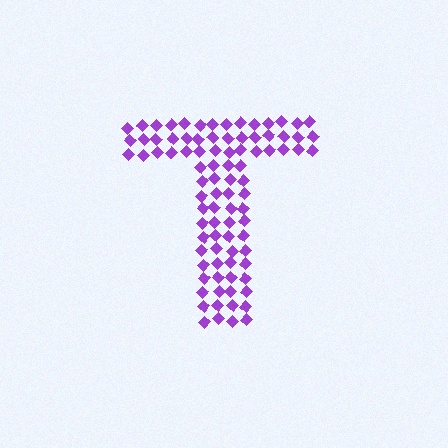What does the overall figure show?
The overall figure shows the letter T.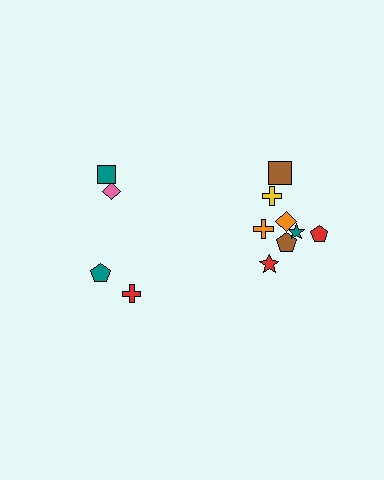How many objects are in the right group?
There are 8 objects.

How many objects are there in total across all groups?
There are 12 objects.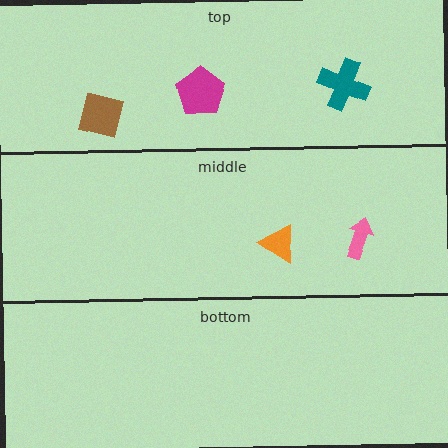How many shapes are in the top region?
3.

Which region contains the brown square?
The top region.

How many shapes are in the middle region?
2.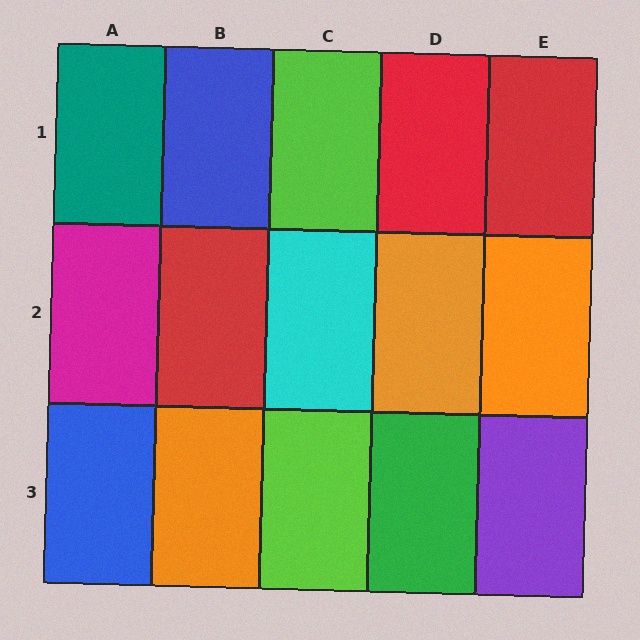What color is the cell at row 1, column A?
Teal.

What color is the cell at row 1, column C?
Lime.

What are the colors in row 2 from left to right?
Magenta, red, cyan, orange, orange.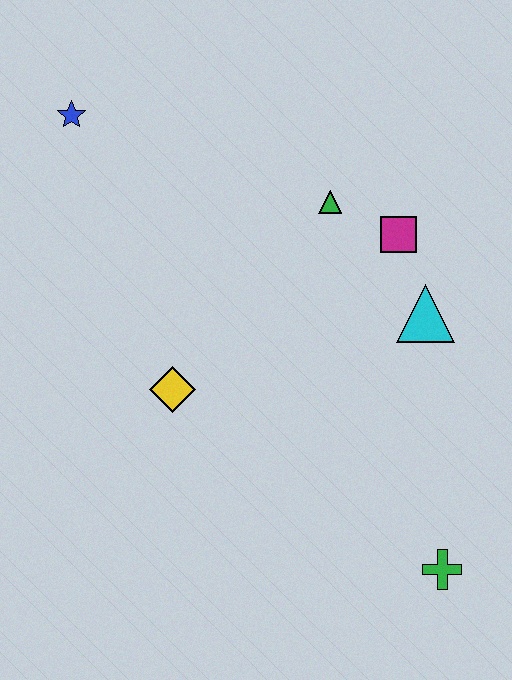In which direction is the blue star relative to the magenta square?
The blue star is to the left of the magenta square.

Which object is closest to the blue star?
The green triangle is closest to the blue star.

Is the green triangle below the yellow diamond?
No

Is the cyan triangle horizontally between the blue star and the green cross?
Yes